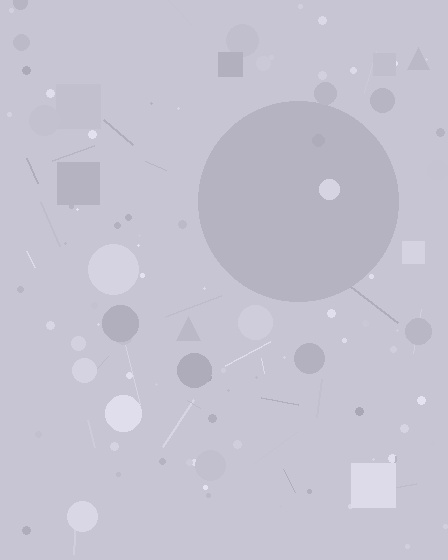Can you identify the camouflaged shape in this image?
The camouflaged shape is a circle.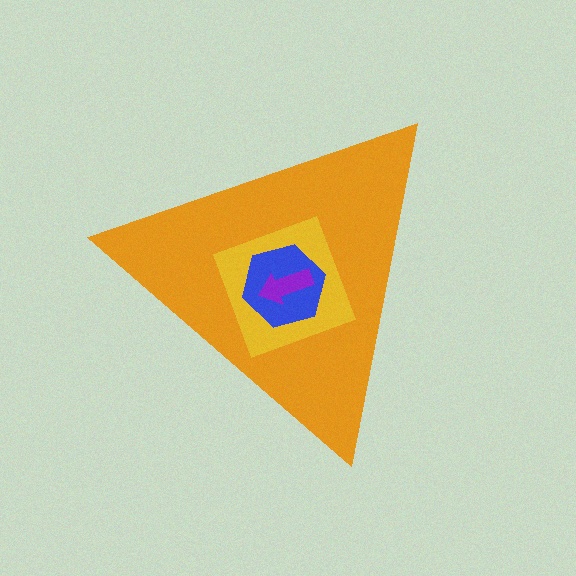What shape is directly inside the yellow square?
The blue hexagon.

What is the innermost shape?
The purple arrow.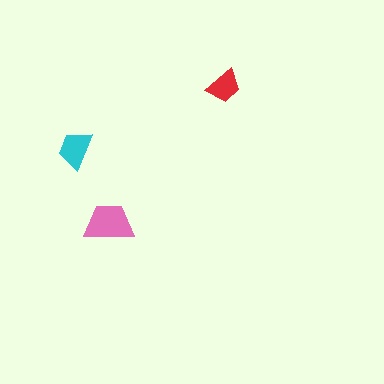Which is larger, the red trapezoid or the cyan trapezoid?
The cyan one.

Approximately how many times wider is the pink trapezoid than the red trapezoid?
About 1.5 times wider.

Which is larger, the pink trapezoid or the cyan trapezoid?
The pink one.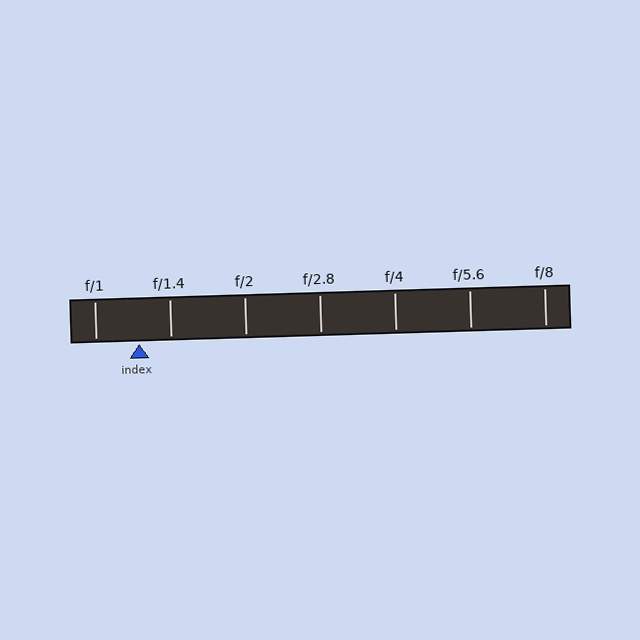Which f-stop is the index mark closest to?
The index mark is closest to f/1.4.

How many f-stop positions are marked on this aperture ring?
There are 7 f-stop positions marked.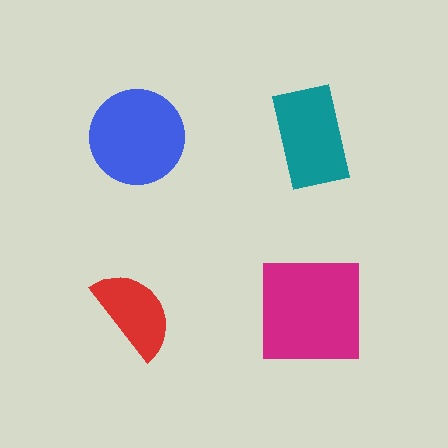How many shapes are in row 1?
2 shapes.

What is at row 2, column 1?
A red semicircle.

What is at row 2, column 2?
A magenta square.